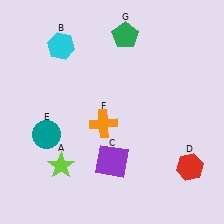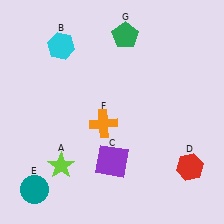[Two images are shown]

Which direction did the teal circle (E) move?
The teal circle (E) moved down.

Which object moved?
The teal circle (E) moved down.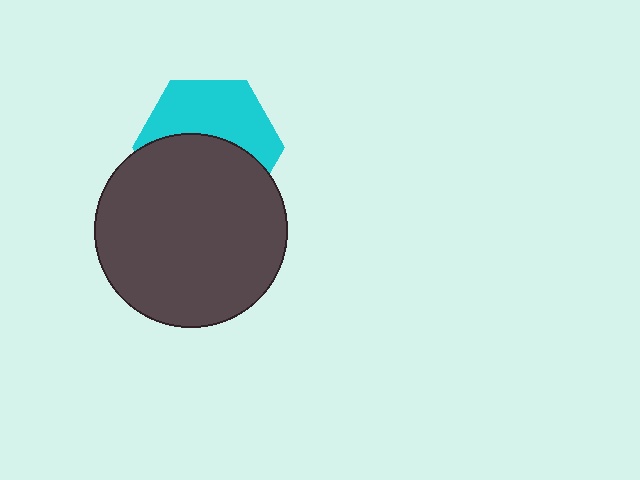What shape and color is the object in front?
The object in front is a dark gray circle.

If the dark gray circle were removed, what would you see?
You would see the complete cyan hexagon.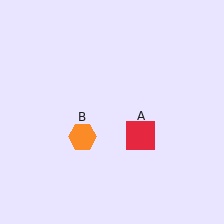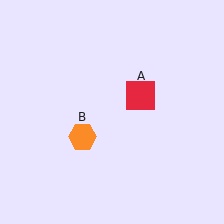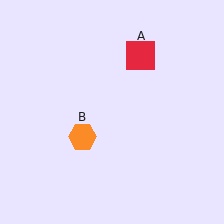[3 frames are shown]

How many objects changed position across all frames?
1 object changed position: red square (object A).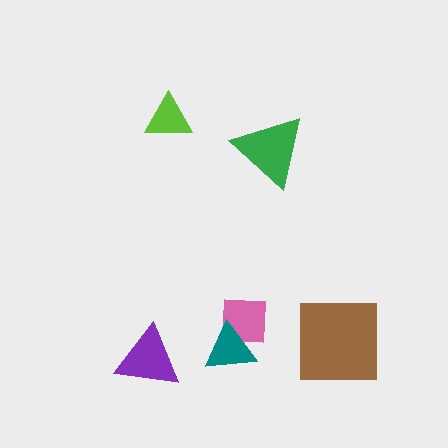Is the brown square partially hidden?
No, no other shape covers it.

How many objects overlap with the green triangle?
0 objects overlap with the green triangle.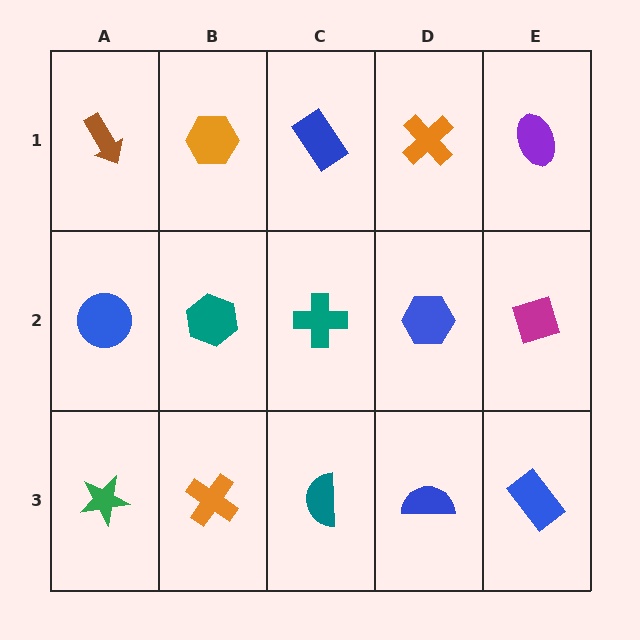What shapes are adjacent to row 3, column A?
A blue circle (row 2, column A), an orange cross (row 3, column B).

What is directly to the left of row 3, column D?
A teal semicircle.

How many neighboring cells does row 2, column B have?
4.